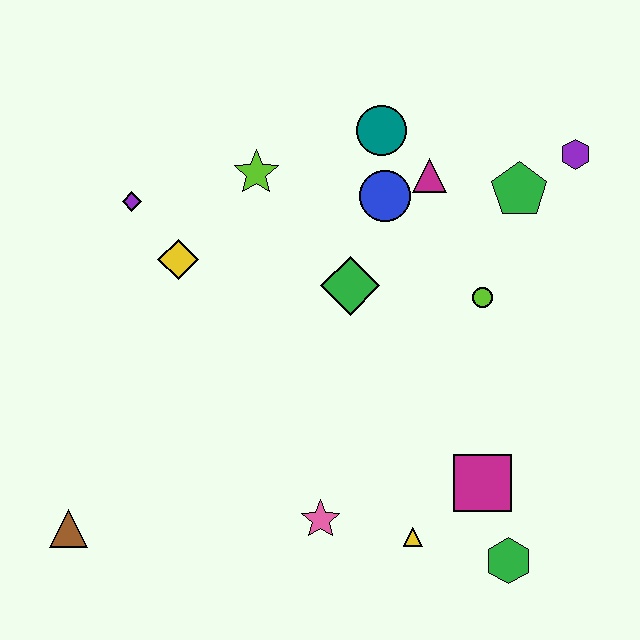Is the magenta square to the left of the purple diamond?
No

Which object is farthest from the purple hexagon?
The brown triangle is farthest from the purple hexagon.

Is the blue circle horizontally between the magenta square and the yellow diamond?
Yes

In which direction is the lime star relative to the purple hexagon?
The lime star is to the left of the purple hexagon.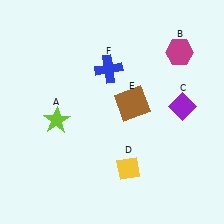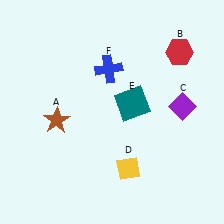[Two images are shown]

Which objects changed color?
A changed from lime to brown. B changed from magenta to red. E changed from brown to teal.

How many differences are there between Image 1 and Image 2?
There are 3 differences between the two images.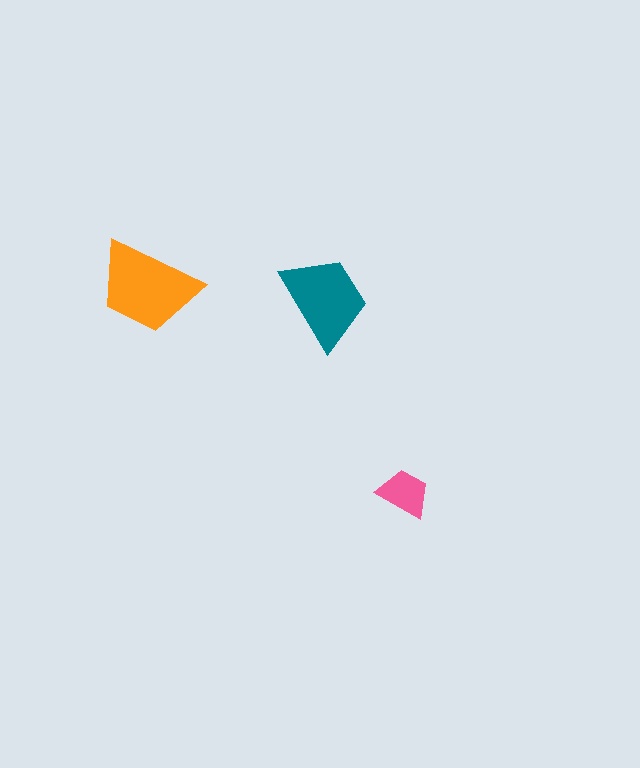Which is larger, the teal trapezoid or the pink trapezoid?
The teal one.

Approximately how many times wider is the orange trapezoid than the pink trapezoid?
About 2 times wider.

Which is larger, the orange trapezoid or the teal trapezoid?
The orange one.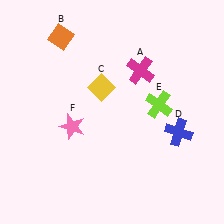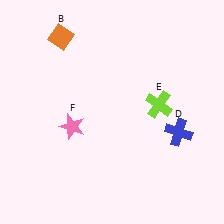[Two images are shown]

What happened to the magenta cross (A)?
The magenta cross (A) was removed in Image 2. It was in the top-right area of Image 1.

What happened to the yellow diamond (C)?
The yellow diamond (C) was removed in Image 2. It was in the top-left area of Image 1.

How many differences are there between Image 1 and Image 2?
There are 2 differences between the two images.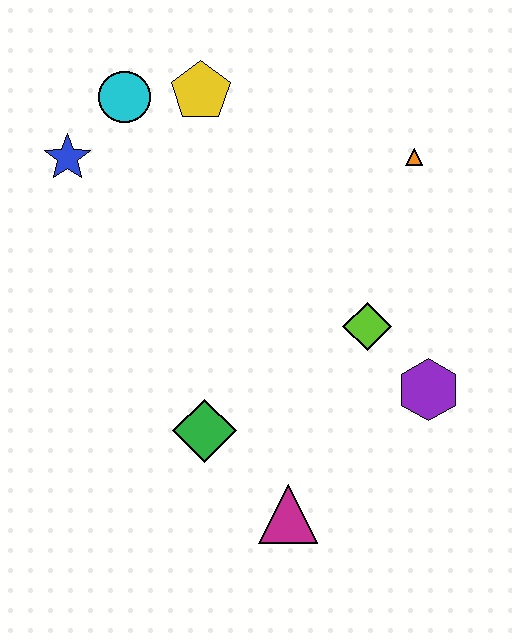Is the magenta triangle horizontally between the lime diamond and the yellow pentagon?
Yes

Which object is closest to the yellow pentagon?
The cyan circle is closest to the yellow pentagon.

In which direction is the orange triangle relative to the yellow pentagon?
The orange triangle is to the right of the yellow pentagon.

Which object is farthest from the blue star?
The purple hexagon is farthest from the blue star.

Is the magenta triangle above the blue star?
No